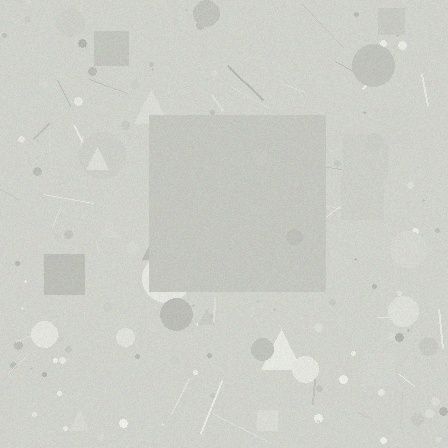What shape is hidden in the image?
A square is hidden in the image.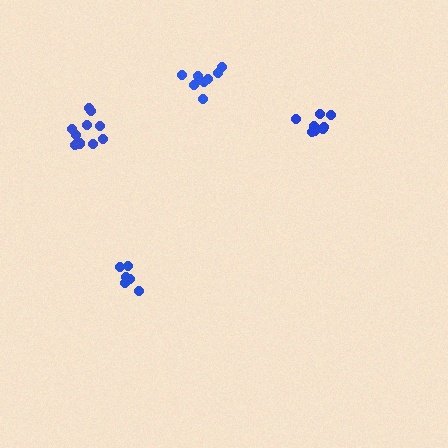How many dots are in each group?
Group 1: 11 dots, Group 2: 8 dots, Group 3: 6 dots, Group 4: 9 dots (34 total).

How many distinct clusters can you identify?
There are 4 distinct clusters.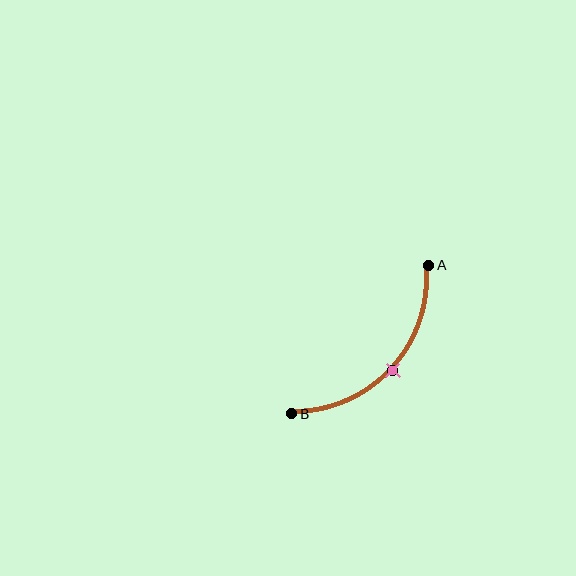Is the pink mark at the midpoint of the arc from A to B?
Yes. The pink mark lies on the arc at equal arc-length from both A and B — it is the arc midpoint.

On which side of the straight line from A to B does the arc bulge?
The arc bulges below and to the right of the straight line connecting A and B.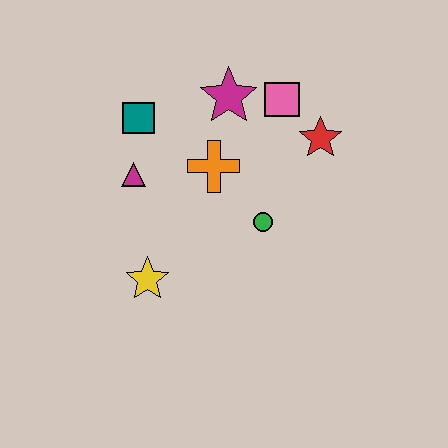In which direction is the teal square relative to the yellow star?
The teal square is above the yellow star.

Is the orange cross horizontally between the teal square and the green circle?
Yes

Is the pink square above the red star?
Yes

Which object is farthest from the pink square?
The yellow star is farthest from the pink square.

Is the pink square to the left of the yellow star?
No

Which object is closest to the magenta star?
The pink square is closest to the magenta star.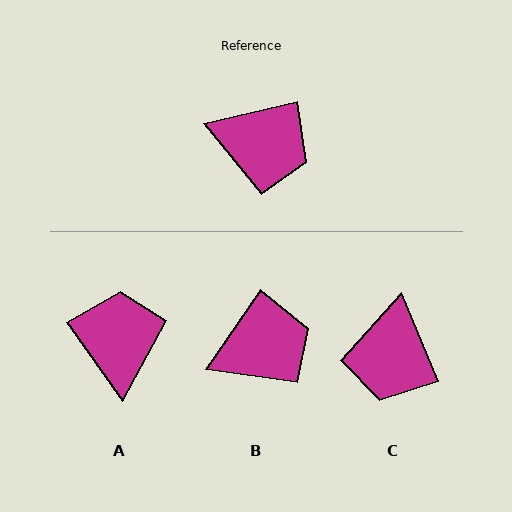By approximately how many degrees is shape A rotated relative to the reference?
Approximately 112 degrees counter-clockwise.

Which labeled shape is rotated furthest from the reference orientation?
A, about 112 degrees away.